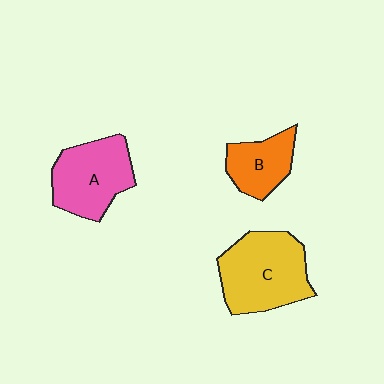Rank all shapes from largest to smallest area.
From largest to smallest: C (yellow), A (pink), B (orange).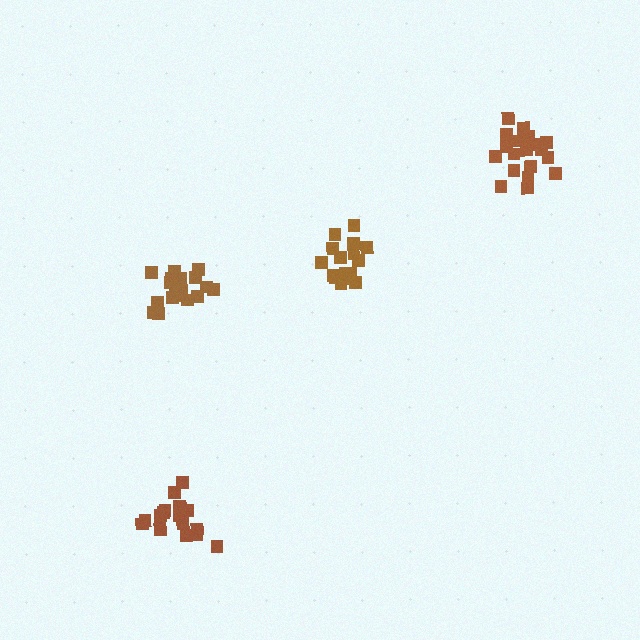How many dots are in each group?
Group 1: 16 dots, Group 2: 18 dots, Group 3: 18 dots, Group 4: 19 dots (71 total).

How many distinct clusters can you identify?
There are 4 distinct clusters.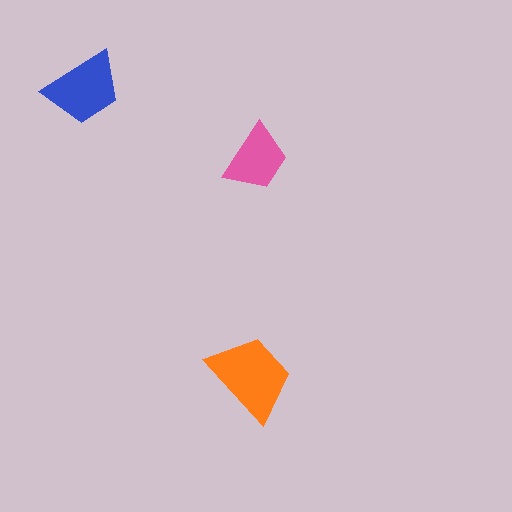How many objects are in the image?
There are 3 objects in the image.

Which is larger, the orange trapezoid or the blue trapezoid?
The orange one.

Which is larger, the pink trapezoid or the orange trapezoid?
The orange one.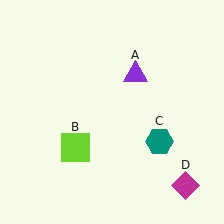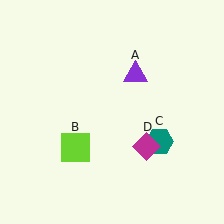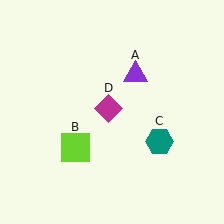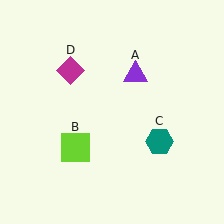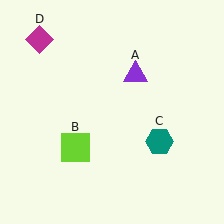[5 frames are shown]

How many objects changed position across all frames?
1 object changed position: magenta diamond (object D).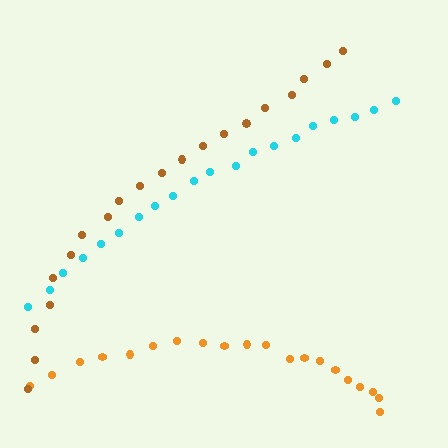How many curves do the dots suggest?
There are 3 distinct paths.